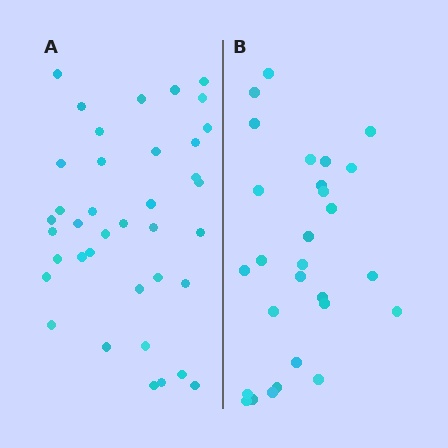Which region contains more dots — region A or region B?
Region A (the left region) has more dots.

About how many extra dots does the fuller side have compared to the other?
Region A has roughly 10 or so more dots than region B.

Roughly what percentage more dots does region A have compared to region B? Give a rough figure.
About 35% more.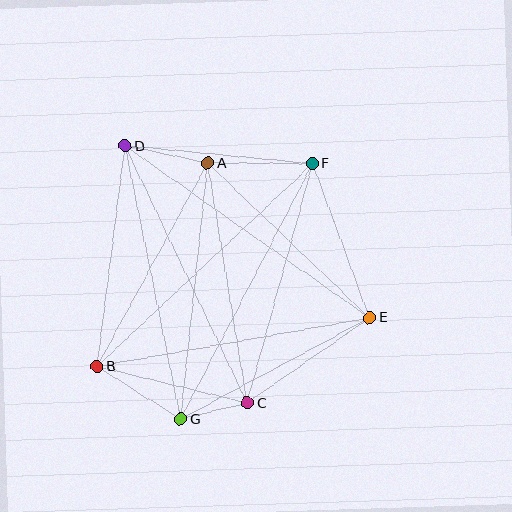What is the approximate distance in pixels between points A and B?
The distance between A and B is approximately 231 pixels.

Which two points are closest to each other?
Points C and G are closest to each other.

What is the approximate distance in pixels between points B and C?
The distance between B and C is approximately 155 pixels.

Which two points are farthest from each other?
Points D and E are farthest from each other.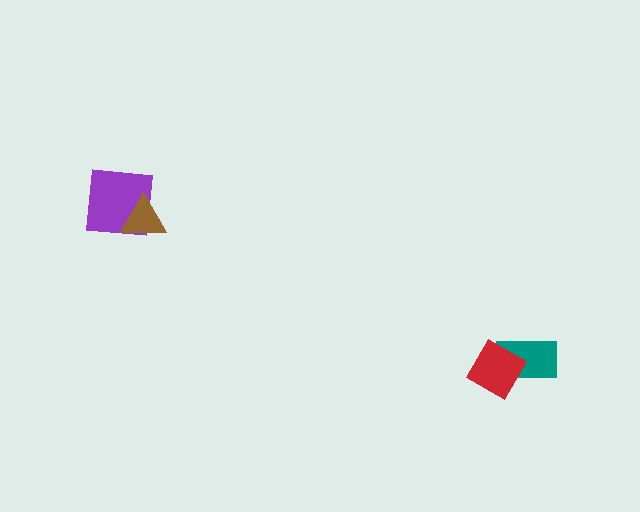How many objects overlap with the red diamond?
1 object overlaps with the red diamond.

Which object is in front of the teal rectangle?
The red diamond is in front of the teal rectangle.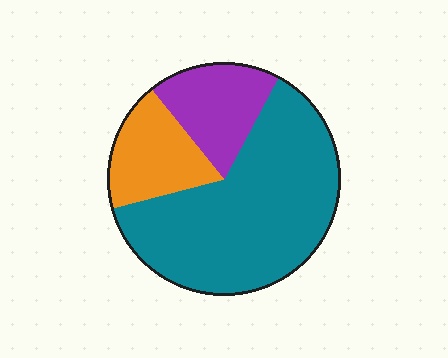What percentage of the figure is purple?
Purple covers 19% of the figure.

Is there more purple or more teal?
Teal.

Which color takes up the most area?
Teal, at roughly 65%.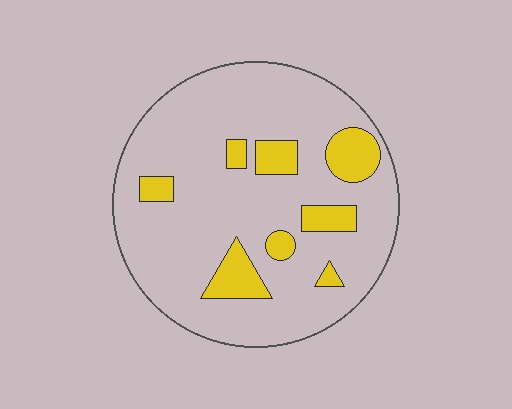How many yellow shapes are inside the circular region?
8.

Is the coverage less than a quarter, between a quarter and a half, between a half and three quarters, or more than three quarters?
Less than a quarter.